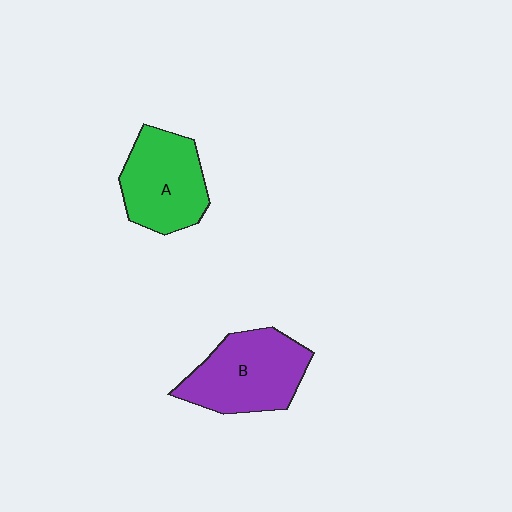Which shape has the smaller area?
Shape A (green).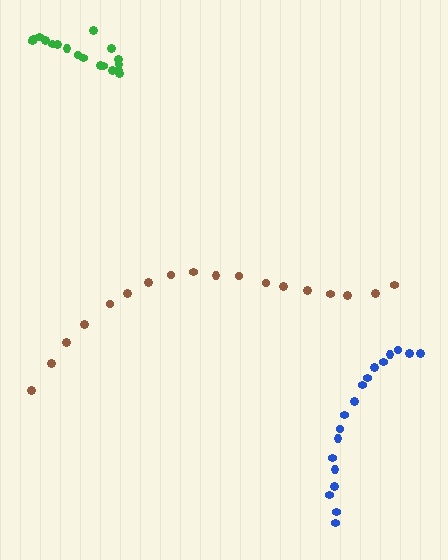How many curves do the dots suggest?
There are 3 distinct paths.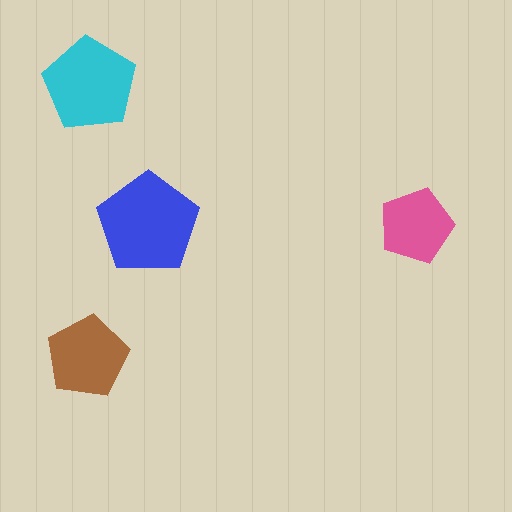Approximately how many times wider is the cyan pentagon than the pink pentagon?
About 1.5 times wider.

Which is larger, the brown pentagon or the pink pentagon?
The brown one.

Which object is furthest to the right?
The pink pentagon is rightmost.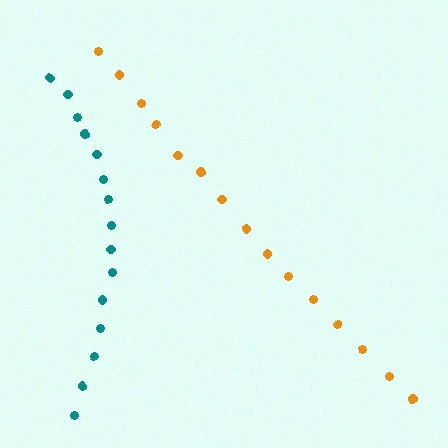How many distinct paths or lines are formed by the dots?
There are 2 distinct paths.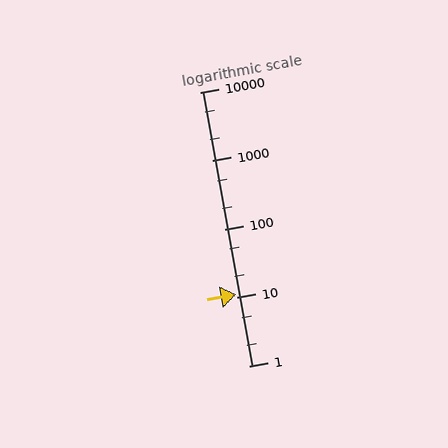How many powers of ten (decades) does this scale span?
The scale spans 4 decades, from 1 to 10000.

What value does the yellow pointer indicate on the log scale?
The pointer indicates approximately 11.